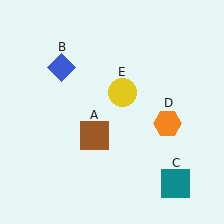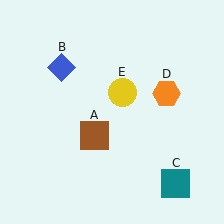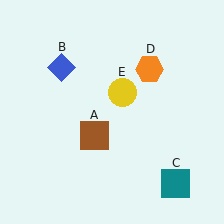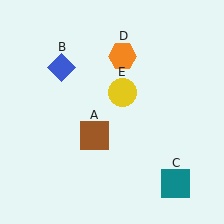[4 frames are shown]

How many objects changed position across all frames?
1 object changed position: orange hexagon (object D).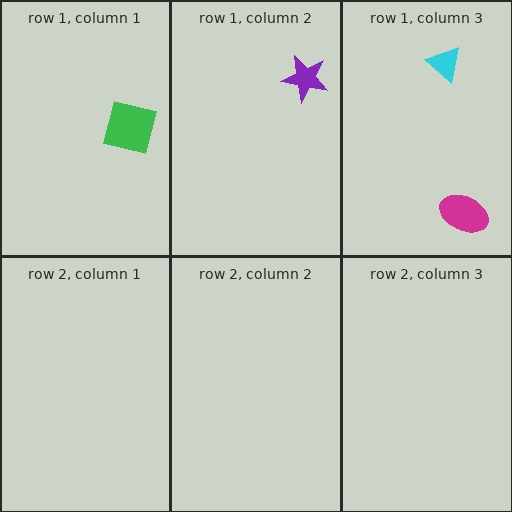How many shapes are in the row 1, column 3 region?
2.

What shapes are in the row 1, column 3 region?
The cyan triangle, the magenta ellipse.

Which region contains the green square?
The row 1, column 1 region.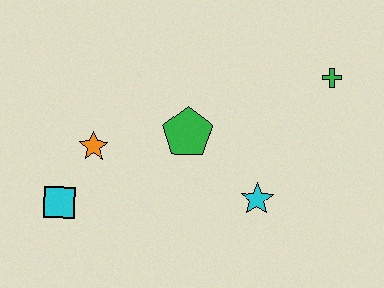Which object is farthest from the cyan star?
The cyan square is farthest from the cyan star.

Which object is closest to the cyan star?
The green pentagon is closest to the cyan star.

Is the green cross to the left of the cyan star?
No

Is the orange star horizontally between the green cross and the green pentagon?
No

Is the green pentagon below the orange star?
No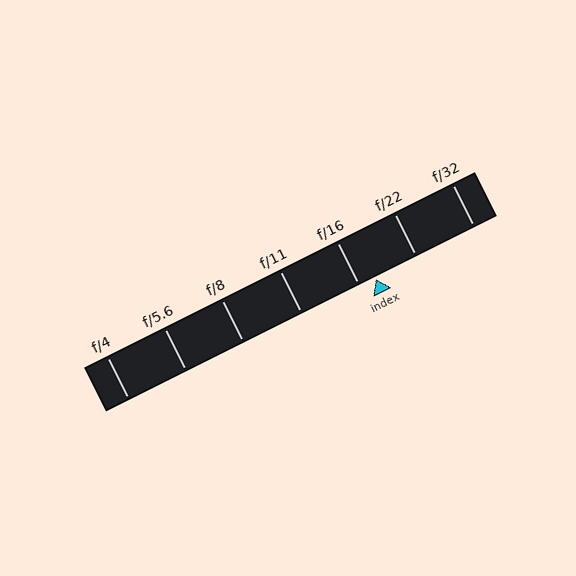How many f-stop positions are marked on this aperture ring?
There are 7 f-stop positions marked.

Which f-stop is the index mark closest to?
The index mark is closest to f/16.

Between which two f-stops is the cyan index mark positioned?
The index mark is between f/16 and f/22.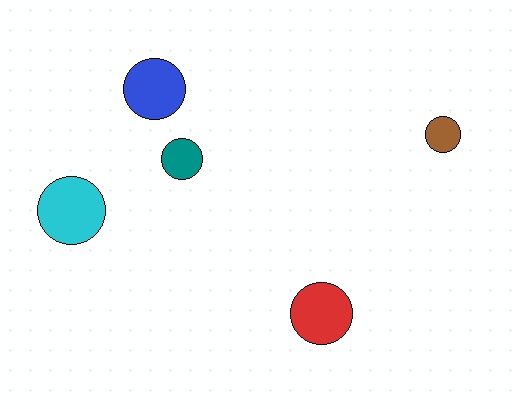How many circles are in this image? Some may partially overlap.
There are 5 circles.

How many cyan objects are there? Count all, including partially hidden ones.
There is 1 cyan object.